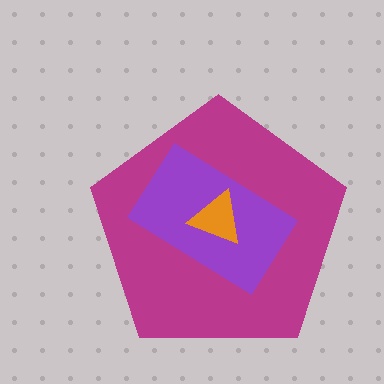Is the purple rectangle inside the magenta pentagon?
Yes.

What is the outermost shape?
The magenta pentagon.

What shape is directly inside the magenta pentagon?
The purple rectangle.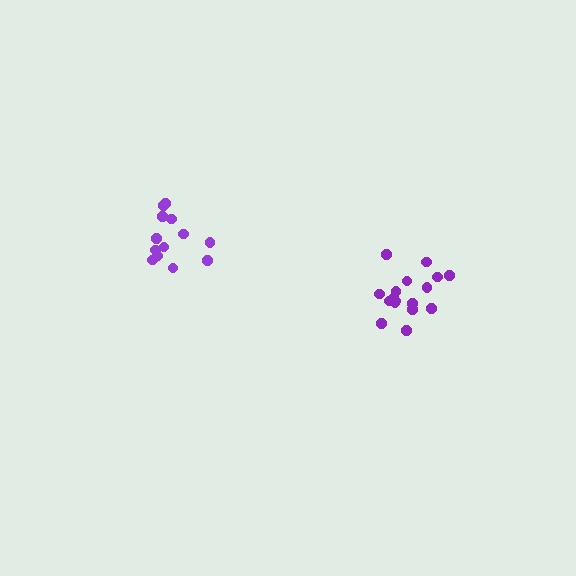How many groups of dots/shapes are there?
There are 2 groups.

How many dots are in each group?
Group 1: 13 dots, Group 2: 17 dots (30 total).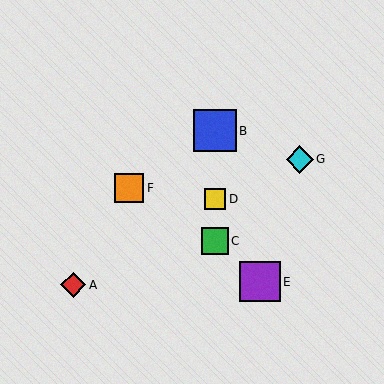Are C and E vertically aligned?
No, C is at x≈215 and E is at x≈260.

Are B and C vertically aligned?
Yes, both are at x≈215.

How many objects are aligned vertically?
3 objects (B, C, D) are aligned vertically.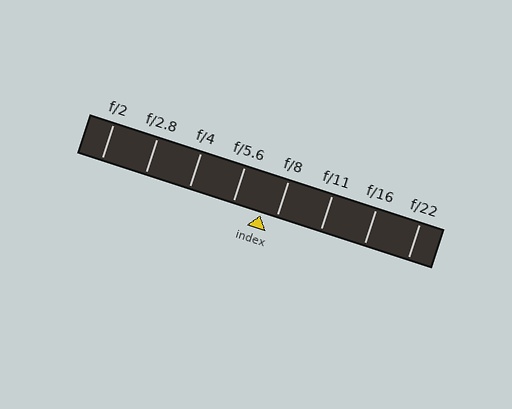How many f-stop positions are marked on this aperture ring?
There are 8 f-stop positions marked.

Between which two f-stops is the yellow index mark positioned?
The index mark is between f/5.6 and f/8.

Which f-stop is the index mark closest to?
The index mark is closest to f/8.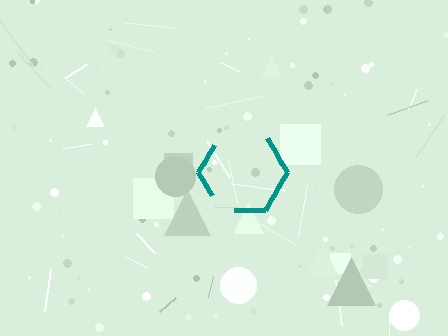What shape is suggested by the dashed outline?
The dashed outline suggests a hexagon.